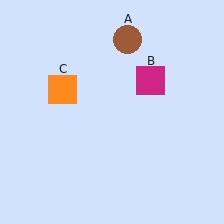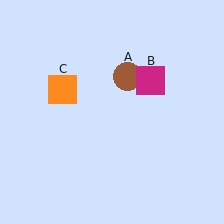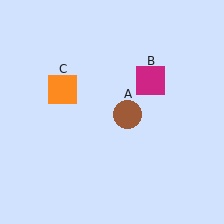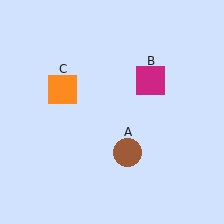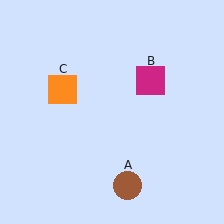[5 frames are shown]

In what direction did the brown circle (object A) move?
The brown circle (object A) moved down.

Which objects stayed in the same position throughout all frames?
Magenta square (object B) and orange square (object C) remained stationary.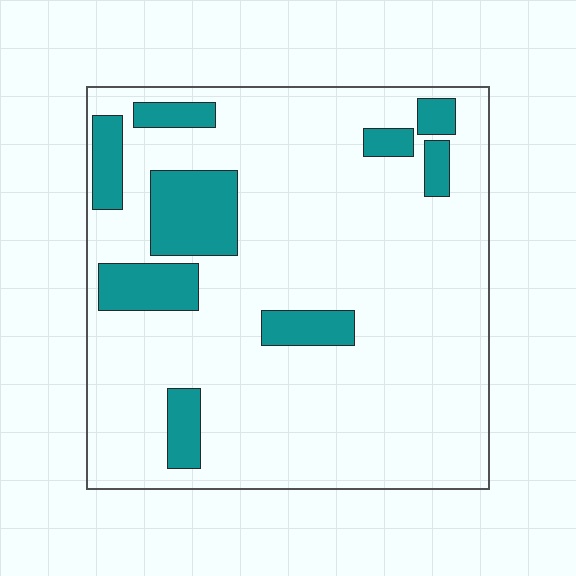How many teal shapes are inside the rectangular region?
9.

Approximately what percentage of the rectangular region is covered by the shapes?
Approximately 15%.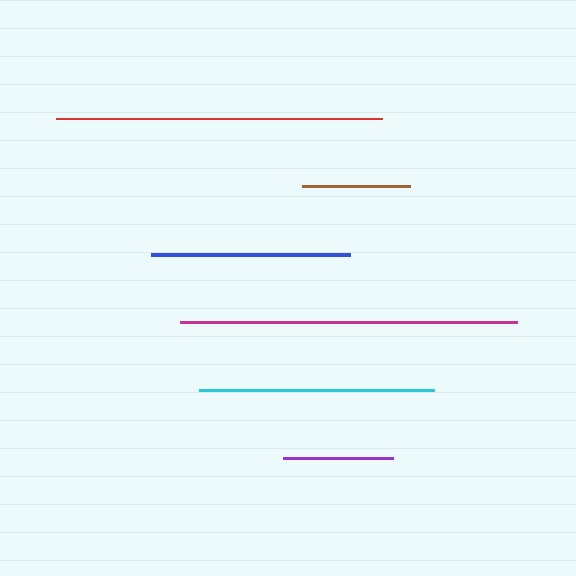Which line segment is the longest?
The magenta line is the longest at approximately 337 pixels.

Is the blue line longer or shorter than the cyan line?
The cyan line is longer than the blue line.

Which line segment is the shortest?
The brown line is the shortest at approximately 108 pixels.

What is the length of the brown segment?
The brown segment is approximately 108 pixels long.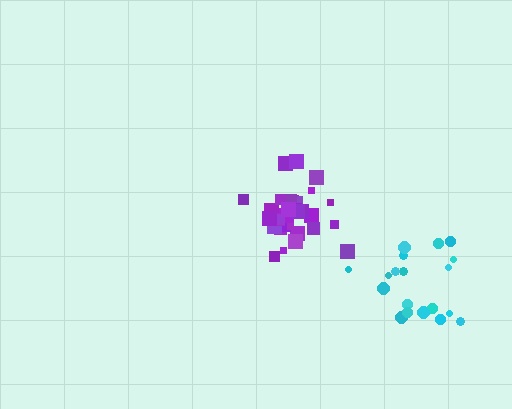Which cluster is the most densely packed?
Purple.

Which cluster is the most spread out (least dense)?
Cyan.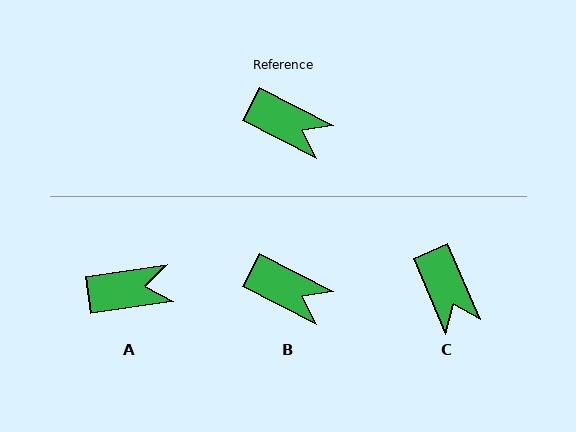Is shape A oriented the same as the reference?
No, it is off by about 36 degrees.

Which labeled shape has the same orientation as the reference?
B.